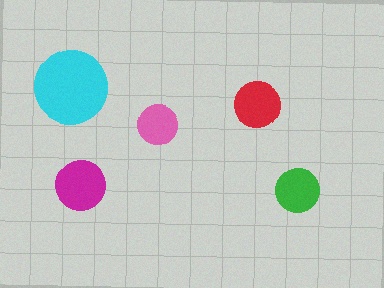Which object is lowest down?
The green circle is bottommost.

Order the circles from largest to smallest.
the cyan one, the magenta one, the red one, the green one, the pink one.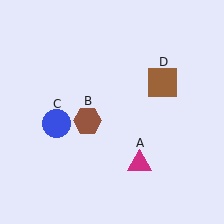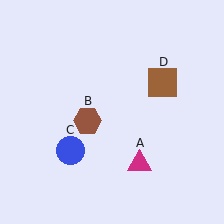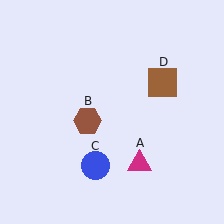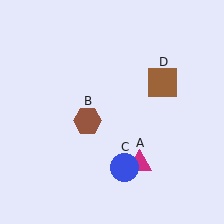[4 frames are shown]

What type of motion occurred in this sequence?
The blue circle (object C) rotated counterclockwise around the center of the scene.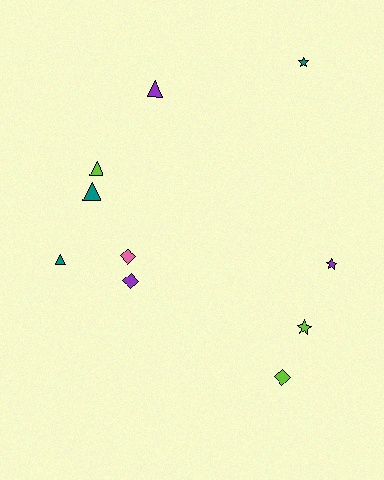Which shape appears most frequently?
Triangle, with 4 objects.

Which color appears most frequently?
Purple, with 3 objects.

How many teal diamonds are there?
There are no teal diamonds.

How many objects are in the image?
There are 10 objects.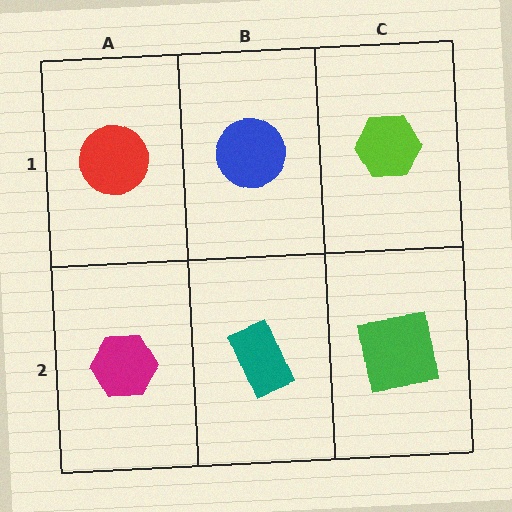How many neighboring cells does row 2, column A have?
2.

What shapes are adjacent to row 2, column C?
A lime hexagon (row 1, column C), a teal rectangle (row 2, column B).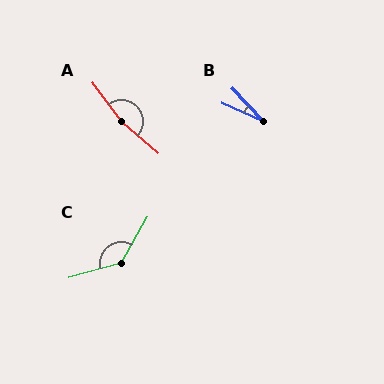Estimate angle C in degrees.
Approximately 135 degrees.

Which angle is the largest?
A, at approximately 167 degrees.